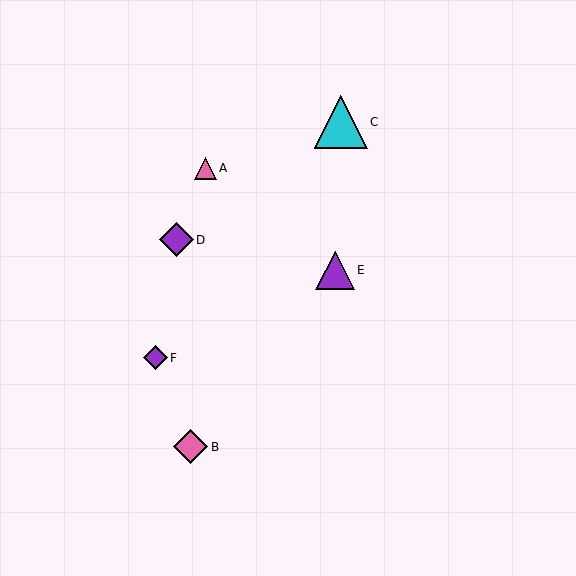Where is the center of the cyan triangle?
The center of the cyan triangle is at (341, 122).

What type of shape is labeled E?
Shape E is a purple triangle.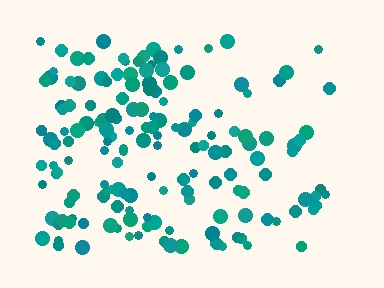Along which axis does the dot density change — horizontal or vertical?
Horizontal.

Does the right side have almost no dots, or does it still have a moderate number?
Still a moderate number, just noticeably fewer than the left.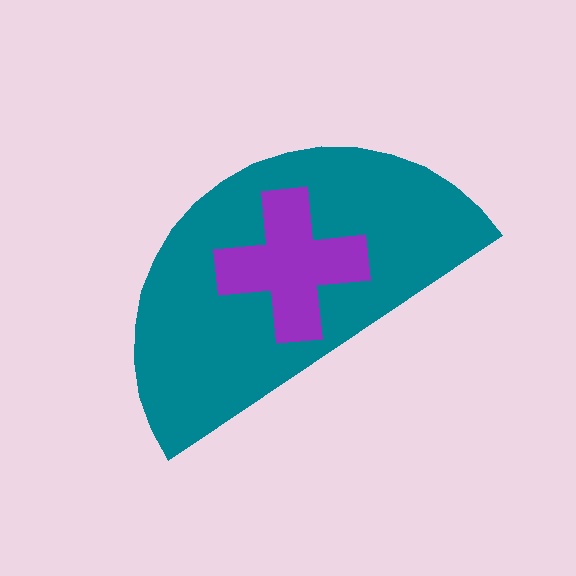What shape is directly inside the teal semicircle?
The purple cross.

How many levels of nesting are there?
2.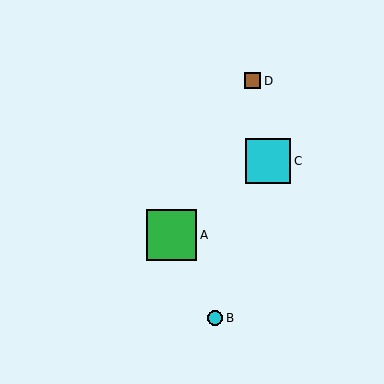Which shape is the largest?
The green square (labeled A) is the largest.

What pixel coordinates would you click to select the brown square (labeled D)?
Click at (253, 81) to select the brown square D.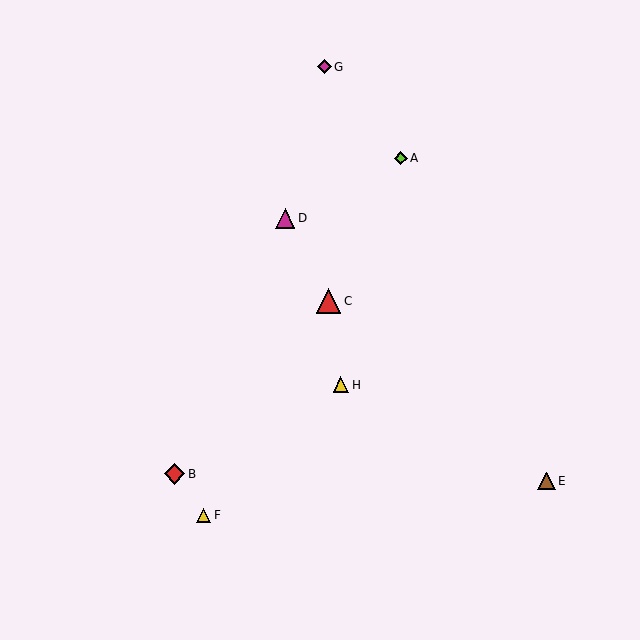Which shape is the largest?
The red triangle (labeled C) is the largest.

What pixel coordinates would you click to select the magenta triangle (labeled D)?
Click at (285, 218) to select the magenta triangle D.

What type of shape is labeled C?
Shape C is a red triangle.